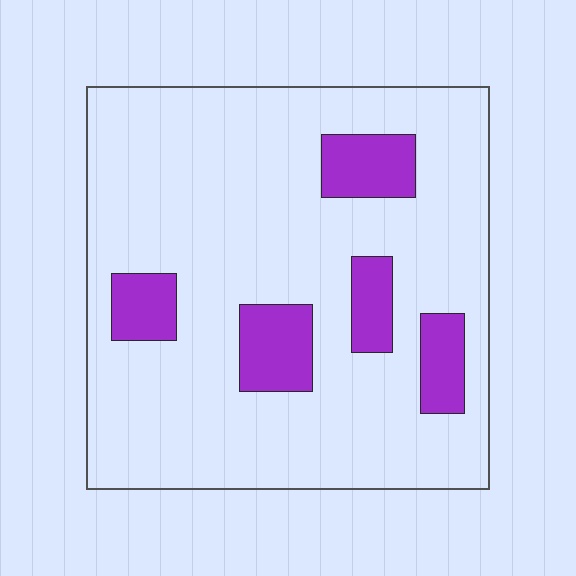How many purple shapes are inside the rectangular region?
5.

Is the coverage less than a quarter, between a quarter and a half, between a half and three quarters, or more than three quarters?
Less than a quarter.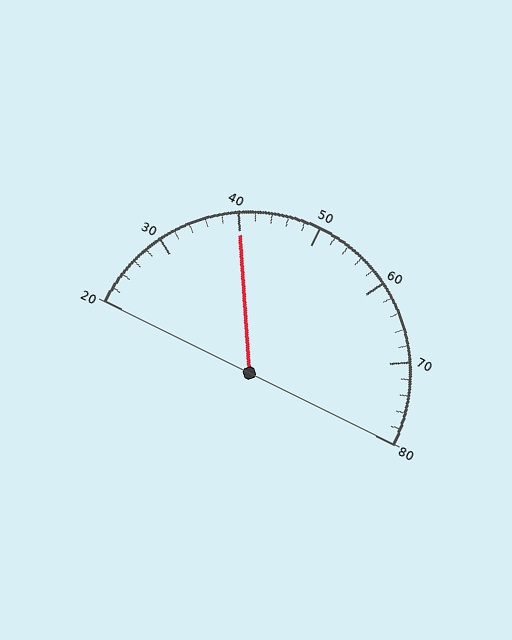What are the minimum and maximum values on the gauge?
The gauge ranges from 20 to 80.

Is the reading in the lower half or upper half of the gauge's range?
The reading is in the lower half of the range (20 to 80).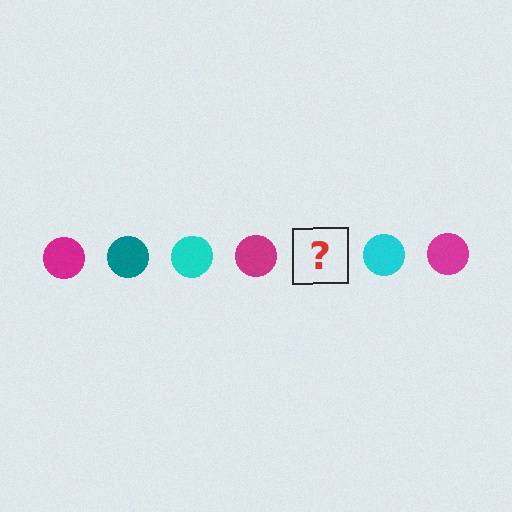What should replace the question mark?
The question mark should be replaced with a teal circle.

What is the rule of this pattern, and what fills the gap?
The rule is that the pattern cycles through magenta, teal, cyan circles. The gap should be filled with a teal circle.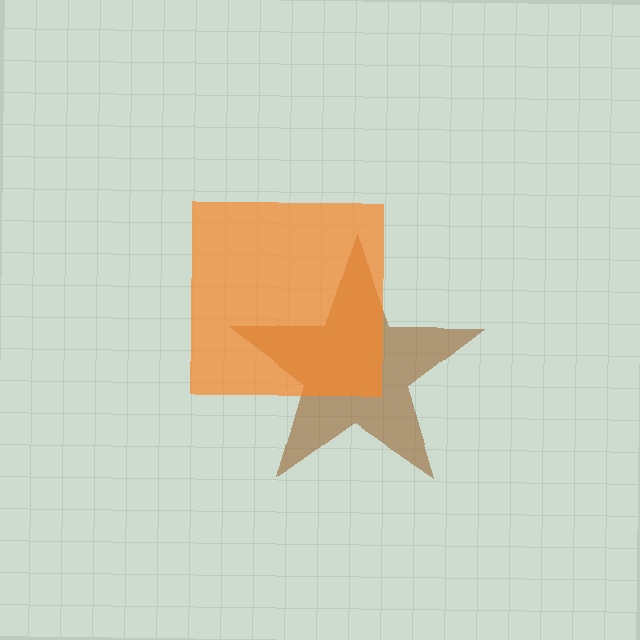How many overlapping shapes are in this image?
There are 2 overlapping shapes in the image.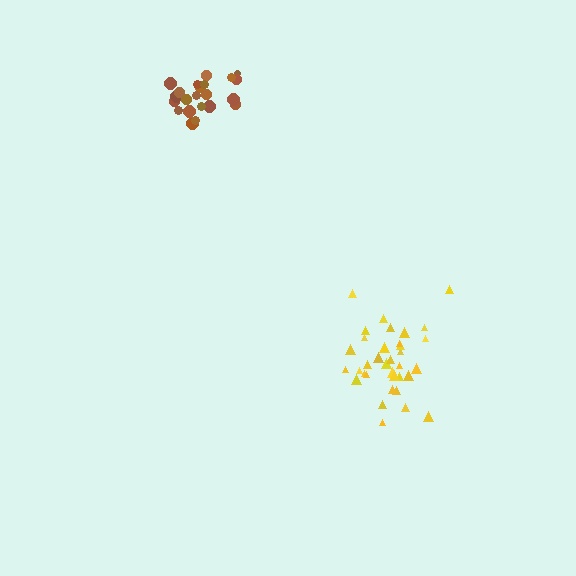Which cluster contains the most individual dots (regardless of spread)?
Yellow (35).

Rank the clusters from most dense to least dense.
brown, yellow.